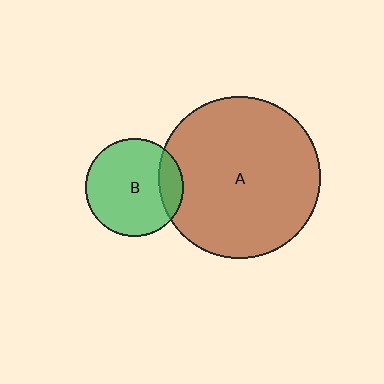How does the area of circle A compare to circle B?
Approximately 2.7 times.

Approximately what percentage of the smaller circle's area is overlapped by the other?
Approximately 15%.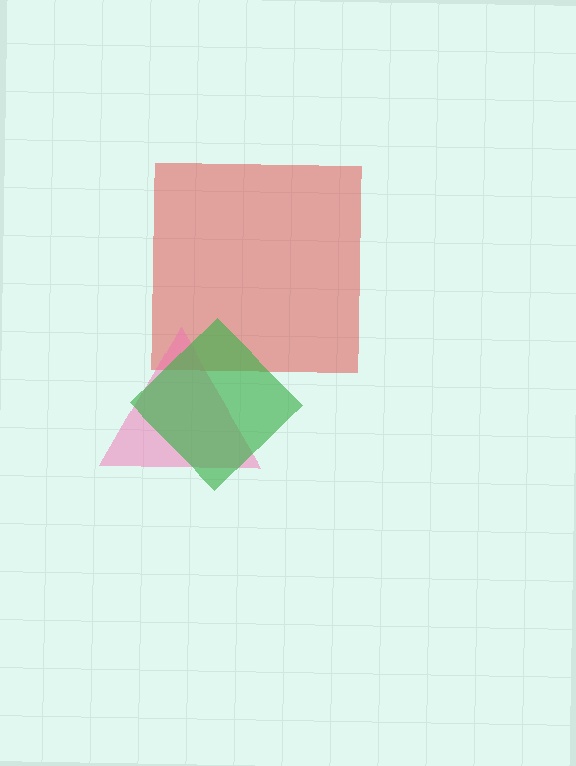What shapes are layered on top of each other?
The layered shapes are: a red square, a pink triangle, a green diamond.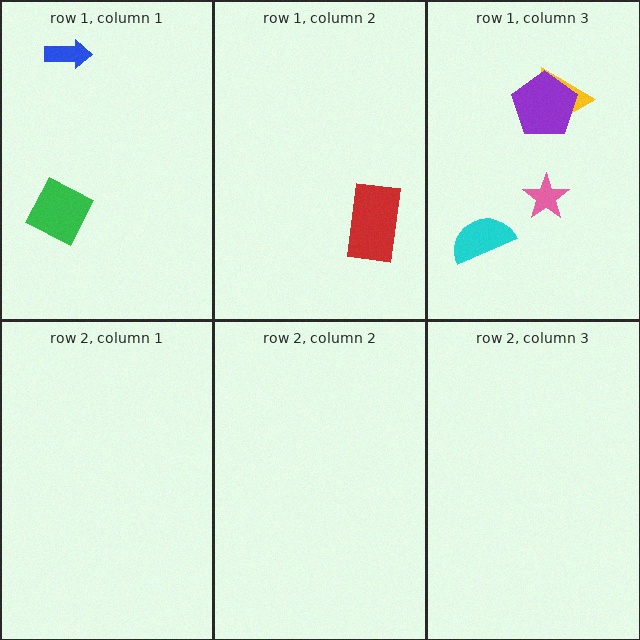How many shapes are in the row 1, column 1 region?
2.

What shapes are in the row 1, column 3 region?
The pink star, the cyan semicircle, the yellow triangle, the purple pentagon.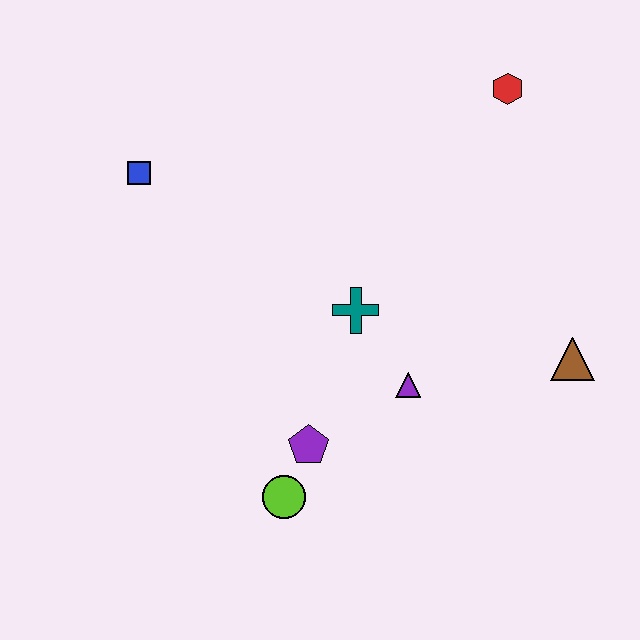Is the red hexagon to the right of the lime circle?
Yes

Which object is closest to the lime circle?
The purple pentagon is closest to the lime circle.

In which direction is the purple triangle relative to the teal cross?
The purple triangle is below the teal cross.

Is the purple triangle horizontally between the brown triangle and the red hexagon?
No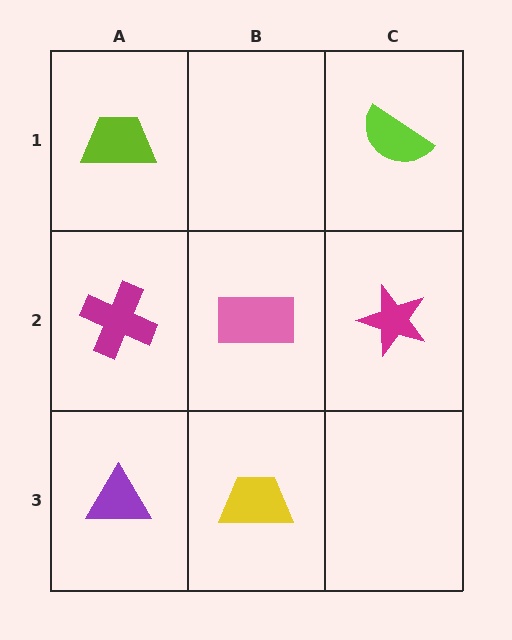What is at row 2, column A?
A magenta cross.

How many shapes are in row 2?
3 shapes.